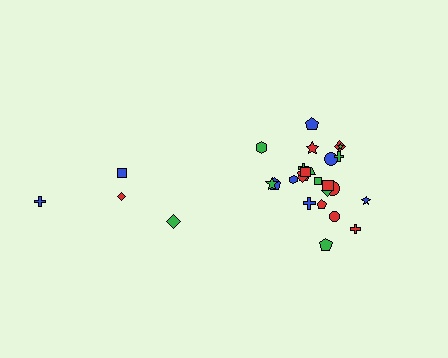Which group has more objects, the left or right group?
The right group.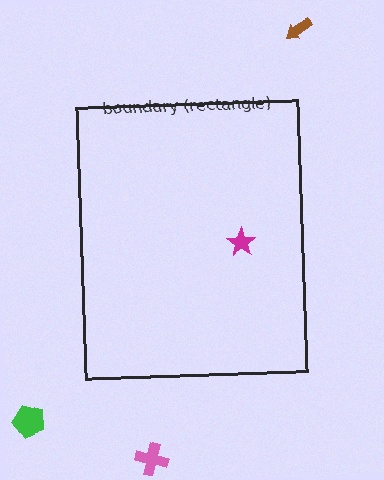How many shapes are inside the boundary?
1 inside, 3 outside.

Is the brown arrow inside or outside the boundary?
Outside.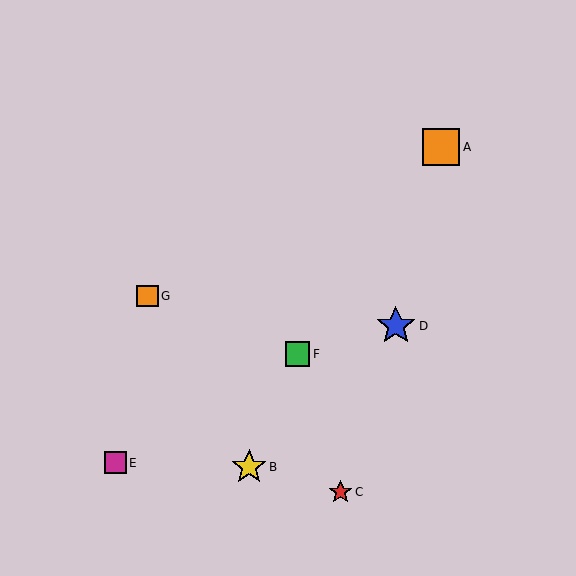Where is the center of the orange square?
The center of the orange square is at (148, 296).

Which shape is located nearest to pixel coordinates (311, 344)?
The green square (labeled F) at (298, 354) is nearest to that location.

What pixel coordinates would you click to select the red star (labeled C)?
Click at (340, 492) to select the red star C.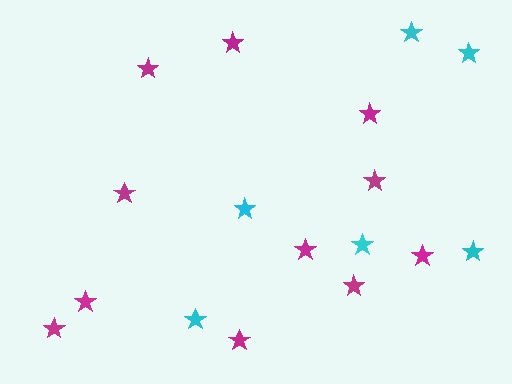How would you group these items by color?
There are 2 groups: one group of magenta stars (11) and one group of cyan stars (6).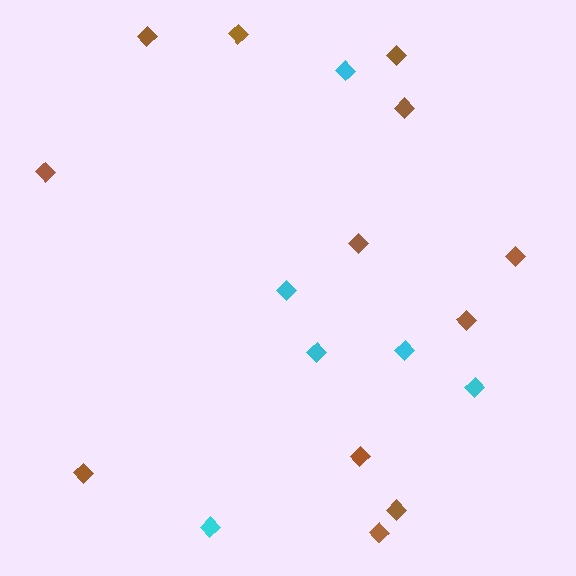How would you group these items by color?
There are 2 groups: one group of brown diamonds (12) and one group of cyan diamonds (6).